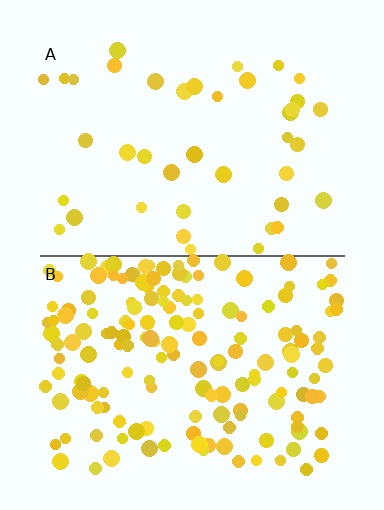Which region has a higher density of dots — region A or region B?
B (the bottom).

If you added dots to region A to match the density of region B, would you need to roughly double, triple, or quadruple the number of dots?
Approximately quadruple.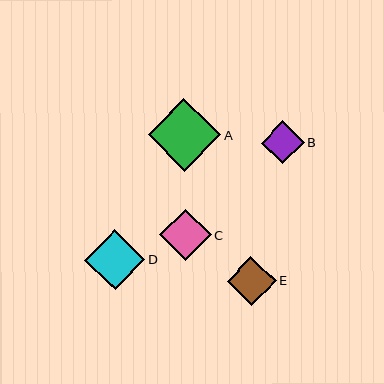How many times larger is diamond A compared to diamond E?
Diamond A is approximately 1.5 times the size of diamond E.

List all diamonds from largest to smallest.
From largest to smallest: A, D, C, E, B.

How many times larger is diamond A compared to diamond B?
Diamond A is approximately 1.7 times the size of diamond B.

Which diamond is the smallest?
Diamond B is the smallest with a size of approximately 43 pixels.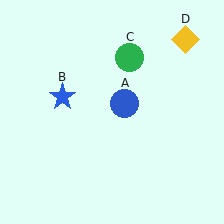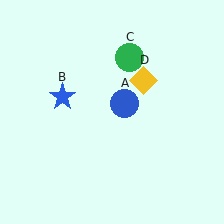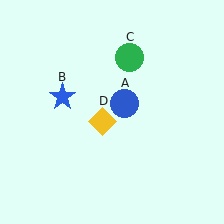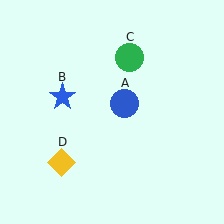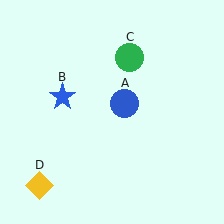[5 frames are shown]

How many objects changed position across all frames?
1 object changed position: yellow diamond (object D).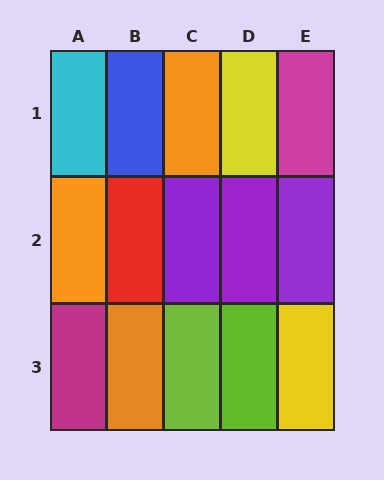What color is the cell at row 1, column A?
Cyan.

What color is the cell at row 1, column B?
Blue.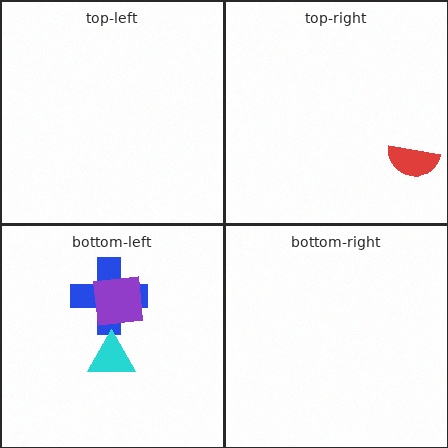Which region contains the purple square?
The bottom-left region.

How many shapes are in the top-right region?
1.